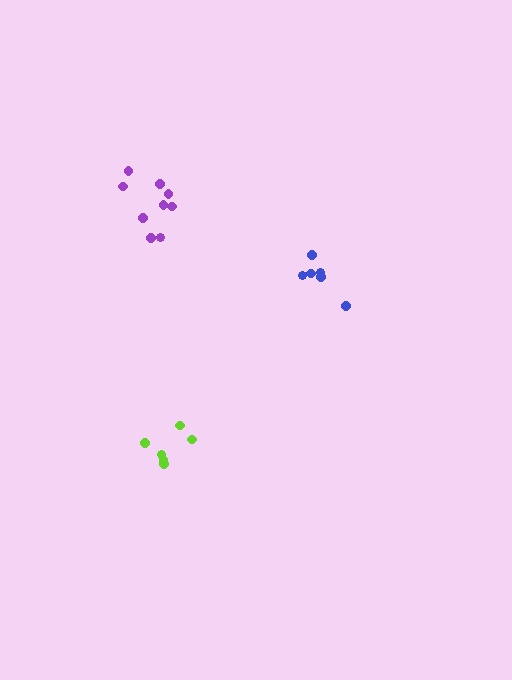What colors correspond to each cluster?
The clusters are colored: purple, lime, blue.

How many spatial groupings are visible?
There are 3 spatial groupings.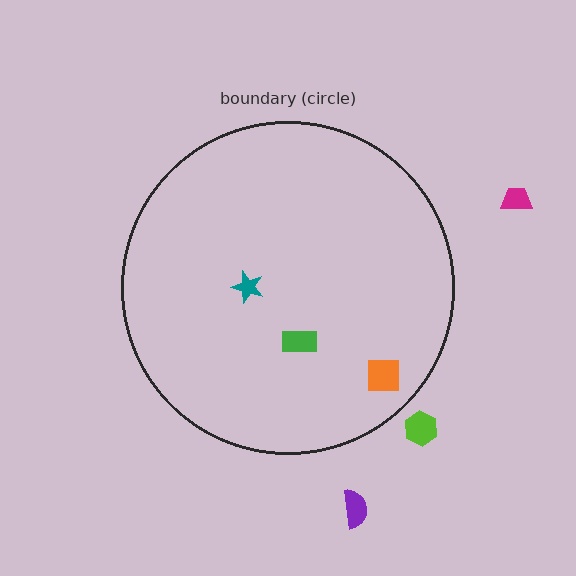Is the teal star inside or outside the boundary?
Inside.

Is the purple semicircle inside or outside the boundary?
Outside.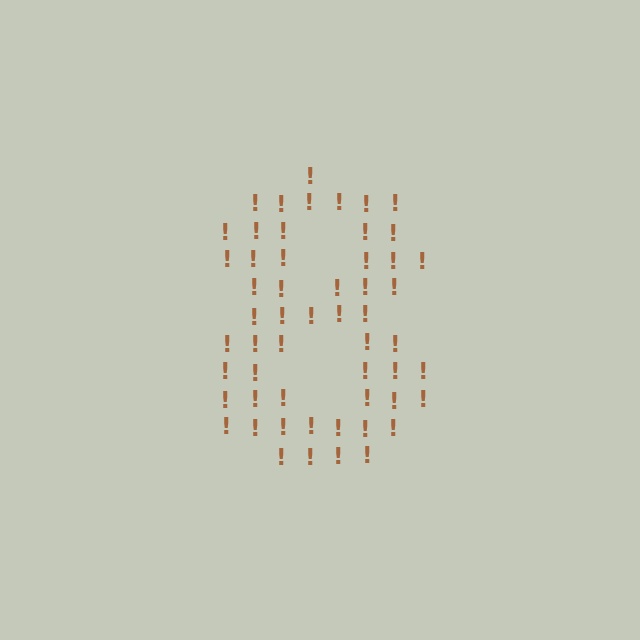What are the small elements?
The small elements are exclamation marks.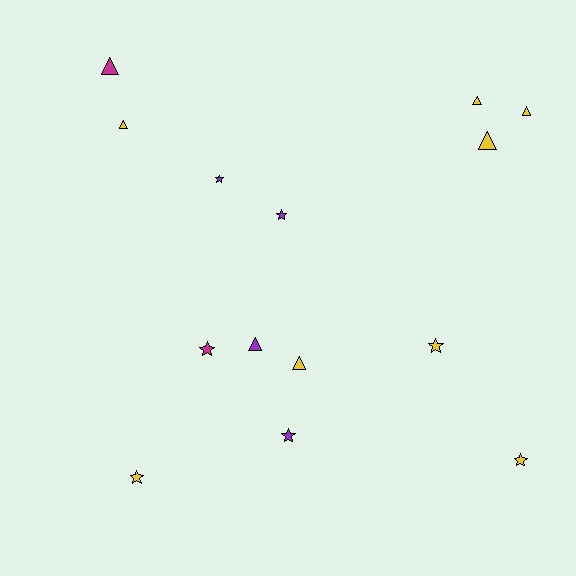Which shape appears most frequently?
Triangle, with 7 objects.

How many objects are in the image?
There are 14 objects.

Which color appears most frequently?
Yellow, with 8 objects.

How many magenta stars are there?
There is 1 magenta star.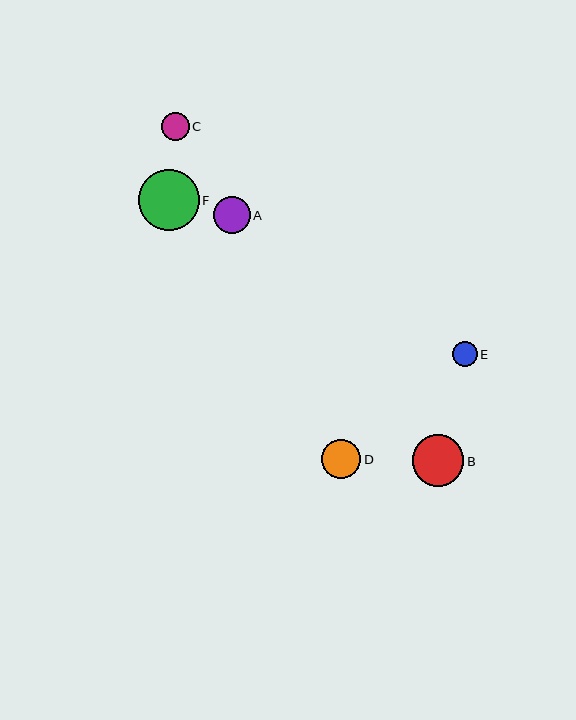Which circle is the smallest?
Circle E is the smallest with a size of approximately 25 pixels.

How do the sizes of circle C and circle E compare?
Circle C and circle E are approximately the same size.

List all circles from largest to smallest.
From largest to smallest: F, B, D, A, C, E.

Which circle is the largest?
Circle F is the largest with a size of approximately 61 pixels.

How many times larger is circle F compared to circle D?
Circle F is approximately 1.6 times the size of circle D.